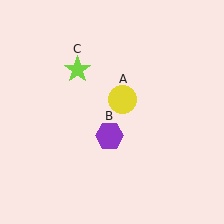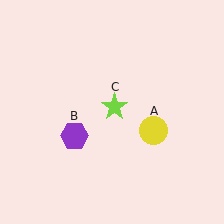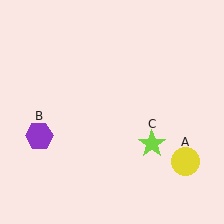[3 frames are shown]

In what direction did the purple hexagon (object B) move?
The purple hexagon (object B) moved left.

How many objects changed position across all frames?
3 objects changed position: yellow circle (object A), purple hexagon (object B), lime star (object C).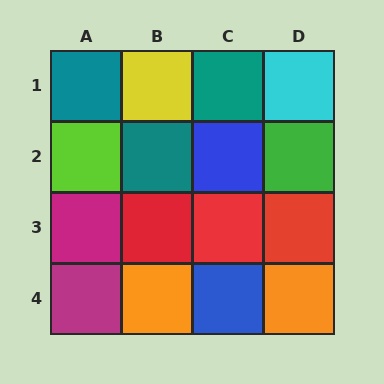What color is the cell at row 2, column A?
Lime.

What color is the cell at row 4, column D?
Orange.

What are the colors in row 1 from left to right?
Teal, yellow, teal, cyan.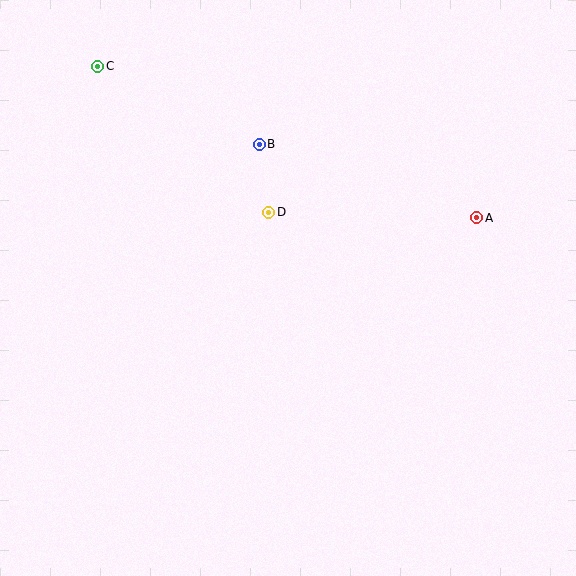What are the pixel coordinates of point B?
Point B is at (259, 144).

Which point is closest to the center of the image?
Point D at (269, 212) is closest to the center.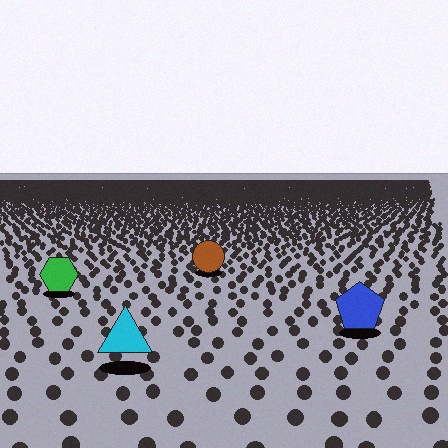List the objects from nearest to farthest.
From nearest to farthest: the cyan triangle, the blue pentagon, the green hexagon, the brown circle.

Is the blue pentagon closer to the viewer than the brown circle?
Yes. The blue pentagon is closer — you can tell from the texture gradient: the ground texture is coarser near it.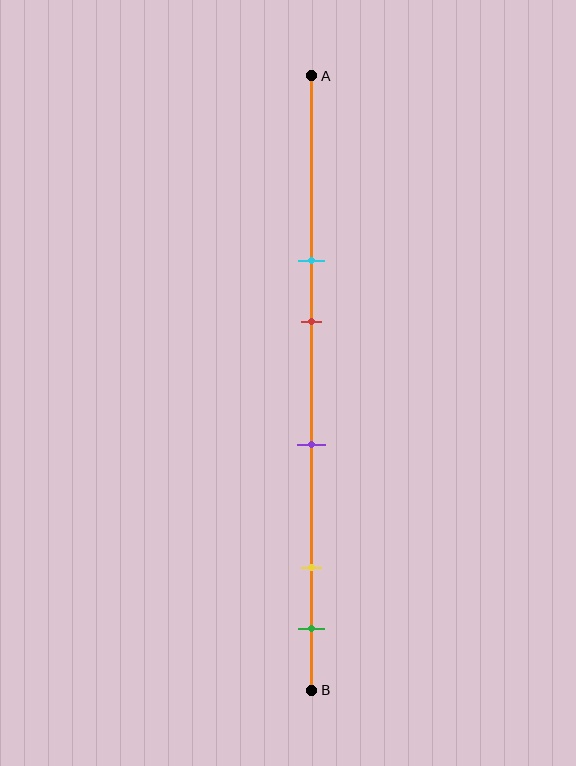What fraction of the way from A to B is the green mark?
The green mark is approximately 90% (0.9) of the way from A to B.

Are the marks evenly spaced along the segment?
No, the marks are not evenly spaced.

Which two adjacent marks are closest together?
The yellow and green marks are the closest adjacent pair.